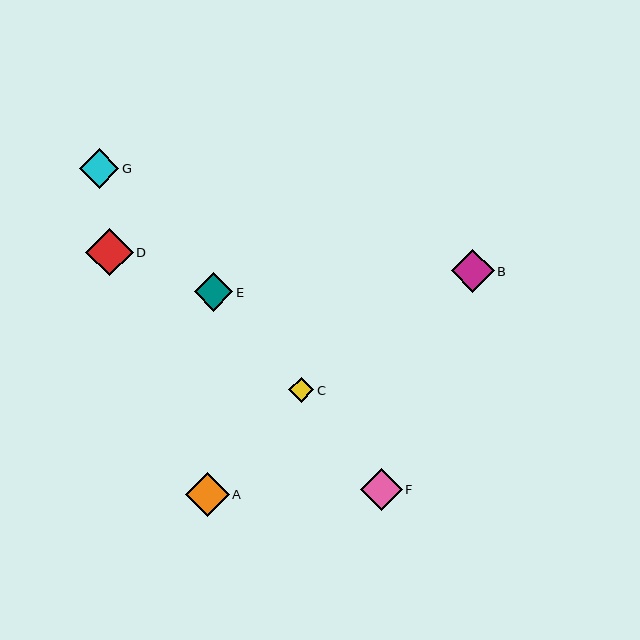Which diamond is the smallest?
Diamond C is the smallest with a size of approximately 25 pixels.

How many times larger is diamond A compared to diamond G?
Diamond A is approximately 1.1 times the size of diamond G.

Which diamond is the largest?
Diamond D is the largest with a size of approximately 47 pixels.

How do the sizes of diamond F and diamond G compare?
Diamond F and diamond G are approximately the same size.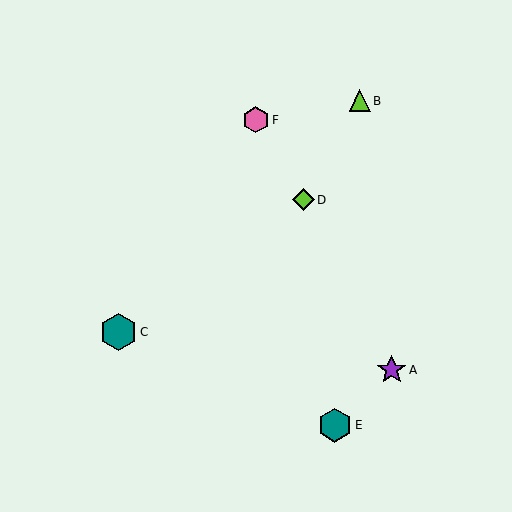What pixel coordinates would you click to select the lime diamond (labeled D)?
Click at (303, 200) to select the lime diamond D.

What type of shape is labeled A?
Shape A is a purple star.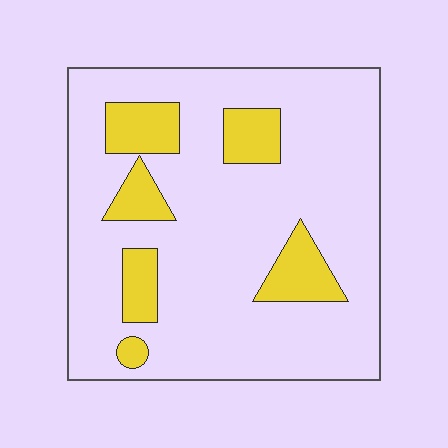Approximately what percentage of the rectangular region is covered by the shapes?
Approximately 20%.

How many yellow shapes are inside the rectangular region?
6.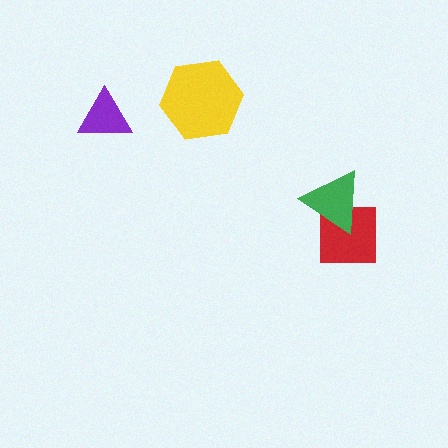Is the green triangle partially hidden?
No, no other shape covers it.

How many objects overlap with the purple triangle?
0 objects overlap with the purple triangle.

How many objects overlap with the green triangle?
1 object overlaps with the green triangle.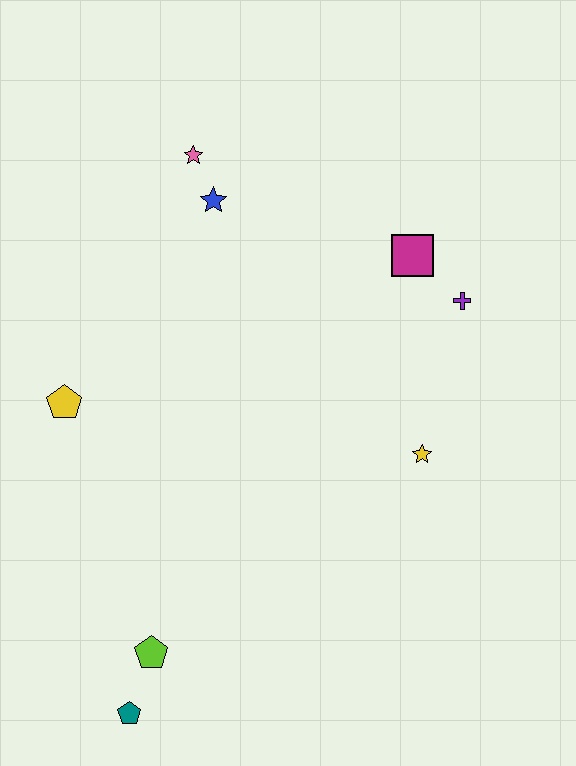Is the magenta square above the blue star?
No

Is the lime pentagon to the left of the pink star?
Yes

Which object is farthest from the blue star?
The teal pentagon is farthest from the blue star.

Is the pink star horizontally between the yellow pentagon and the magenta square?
Yes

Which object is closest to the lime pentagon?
The teal pentagon is closest to the lime pentagon.